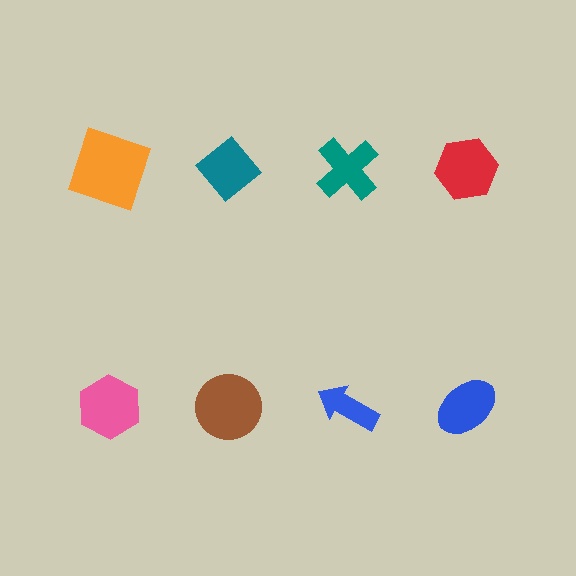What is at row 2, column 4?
A blue ellipse.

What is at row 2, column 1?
A pink hexagon.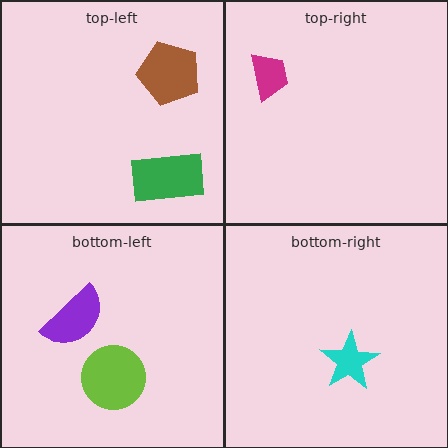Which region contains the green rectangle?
The top-left region.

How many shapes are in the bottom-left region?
2.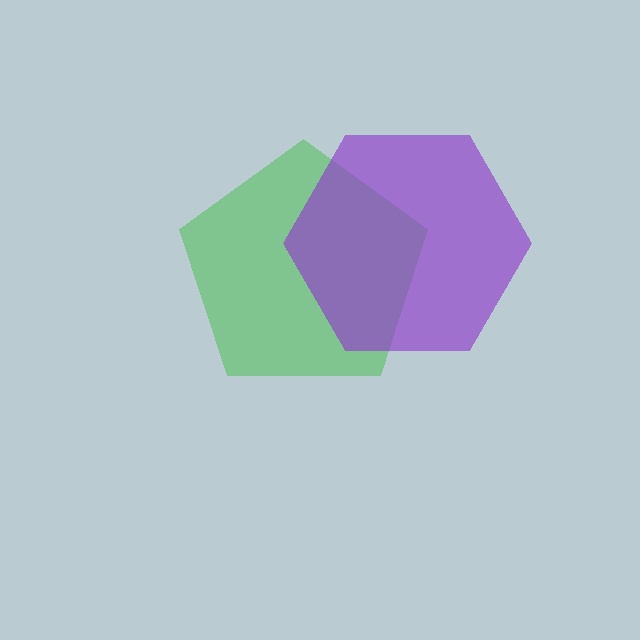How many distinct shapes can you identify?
There are 2 distinct shapes: a green pentagon, a purple hexagon.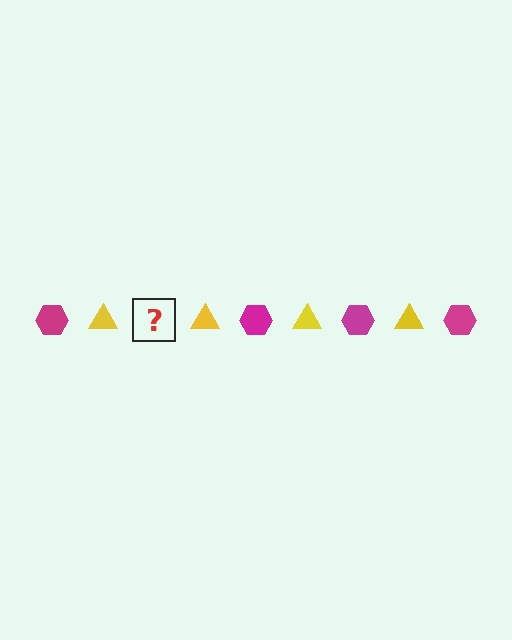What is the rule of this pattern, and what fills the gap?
The rule is that the pattern alternates between magenta hexagon and yellow triangle. The gap should be filled with a magenta hexagon.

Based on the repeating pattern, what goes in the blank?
The blank should be a magenta hexagon.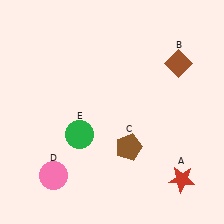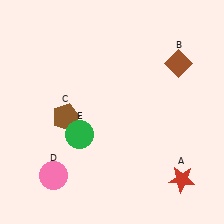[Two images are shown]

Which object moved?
The brown pentagon (C) moved left.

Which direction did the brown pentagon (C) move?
The brown pentagon (C) moved left.